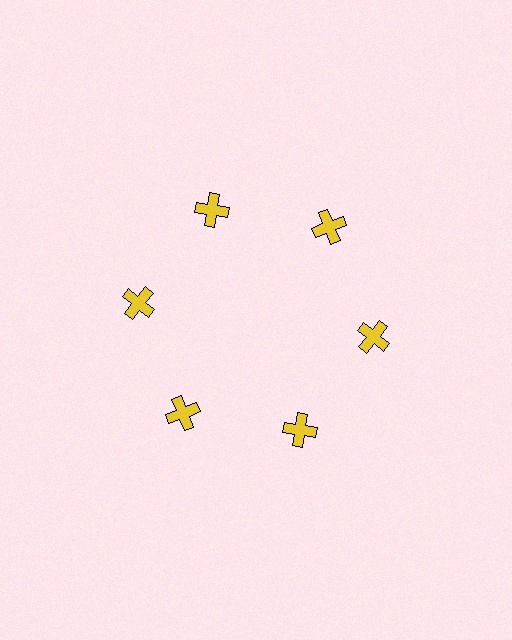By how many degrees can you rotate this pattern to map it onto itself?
The pattern maps onto itself every 60 degrees of rotation.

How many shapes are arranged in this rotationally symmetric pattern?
There are 6 shapes, arranged in 6 groups of 1.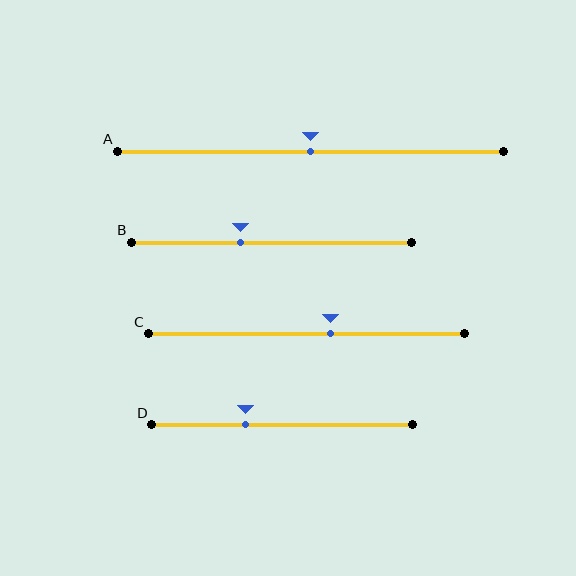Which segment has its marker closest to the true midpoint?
Segment A has its marker closest to the true midpoint.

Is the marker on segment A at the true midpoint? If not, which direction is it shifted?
Yes, the marker on segment A is at the true midpoint.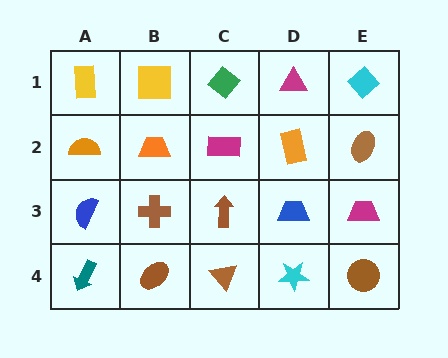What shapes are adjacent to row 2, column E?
A cyan diamond (row 1, column E), a magenta trapezoid (row 3, column E), an orange rectangle (row 2, column D).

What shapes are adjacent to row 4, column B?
A brown cross (row 3, column B), a teal arrow (row 4, column A), a brown triangle (row 4, column C).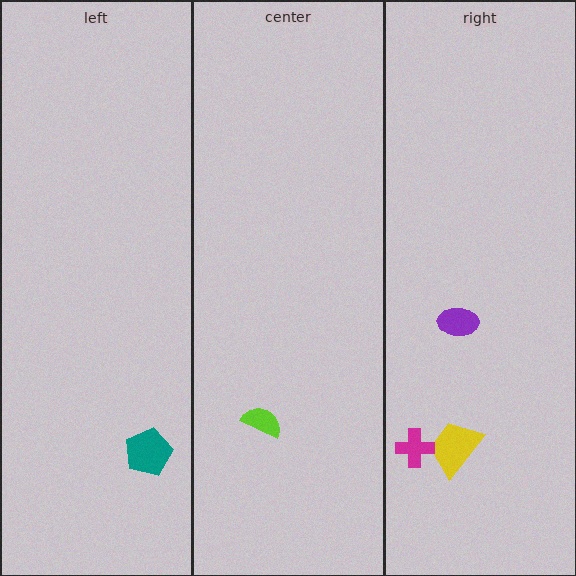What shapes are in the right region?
The yellow trapezoid, the magenta cross, the purple ellipse.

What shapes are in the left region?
The teal pentagon.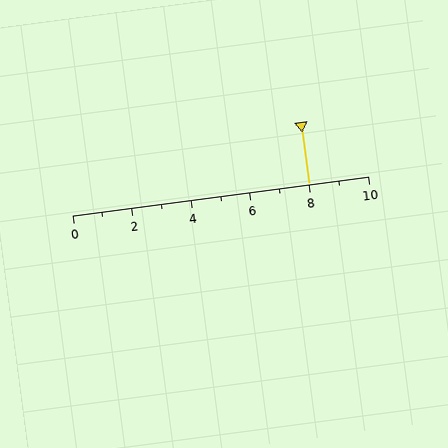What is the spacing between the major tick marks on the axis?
The major ticks are spaced 2 apart.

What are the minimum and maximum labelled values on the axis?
The axis runs from 0 to 10.